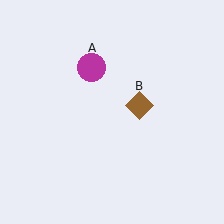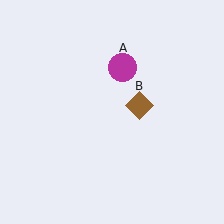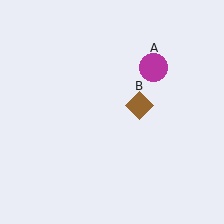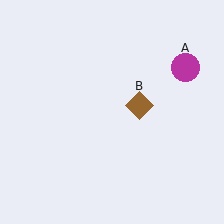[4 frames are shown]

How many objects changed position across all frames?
1 object changed position: magenta circle (object A).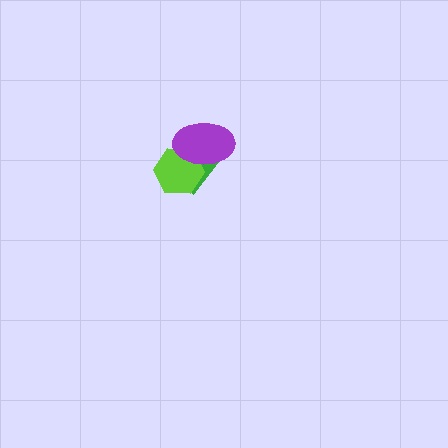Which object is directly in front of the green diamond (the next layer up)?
The lime hexagon is directly in front of the green diamond.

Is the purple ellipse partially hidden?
No, no other shape covers it.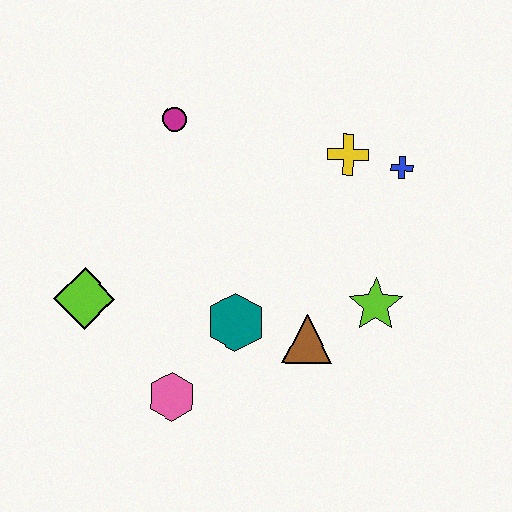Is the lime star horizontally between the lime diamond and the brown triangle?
No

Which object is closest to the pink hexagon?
The teal hexagon is closest to the pink hexagon.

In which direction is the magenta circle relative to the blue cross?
The magenta circle is to the left of the blue cross.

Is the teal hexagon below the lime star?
Yes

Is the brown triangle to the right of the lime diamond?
Yes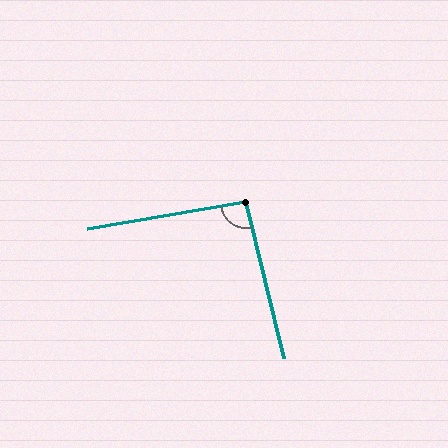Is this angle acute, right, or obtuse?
It is approximately a right angle.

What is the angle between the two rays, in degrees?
Approximately 94 degrees.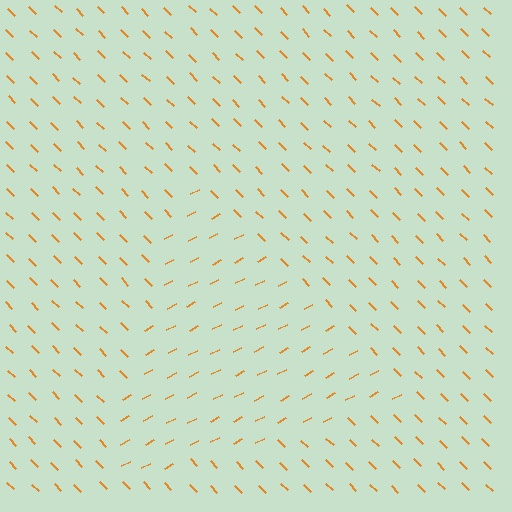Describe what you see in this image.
The image is filled with small orange line segments. A triangle region in the image has lines oriented differently from the surrounding lines, creating a visible texture boundary.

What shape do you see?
I see a triangle.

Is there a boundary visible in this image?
Yes, there is a texture boundary formed by a change in line orientation.